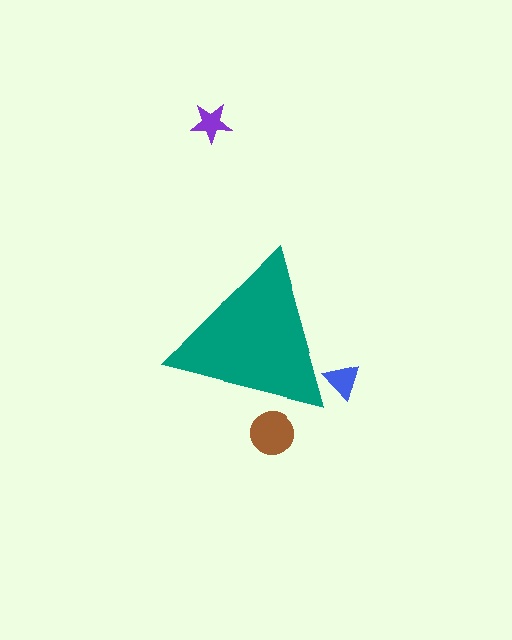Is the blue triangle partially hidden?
Yes, the blue triangle is partially hidden behind the teal triangle.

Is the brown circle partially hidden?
Yes, the brown circle is partially hidden behind the teal triangle.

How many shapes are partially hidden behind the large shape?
2 shapes are partially hidden.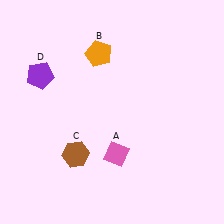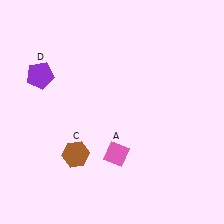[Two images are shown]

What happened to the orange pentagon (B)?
The orange pentagon (B) was removed in Image 2. It was in the top-left area of Image 1.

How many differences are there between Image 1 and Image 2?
There is 1 difference between the two images.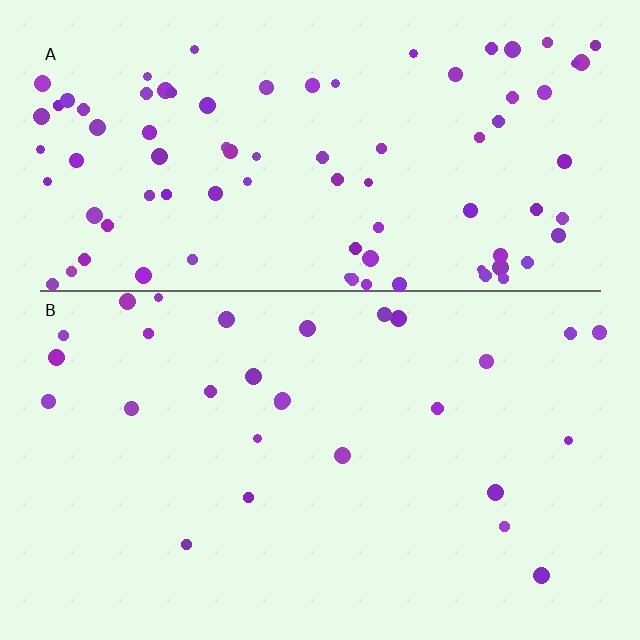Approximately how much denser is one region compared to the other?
Approximately 3.1× — region A over region B.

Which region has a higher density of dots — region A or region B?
A (the top).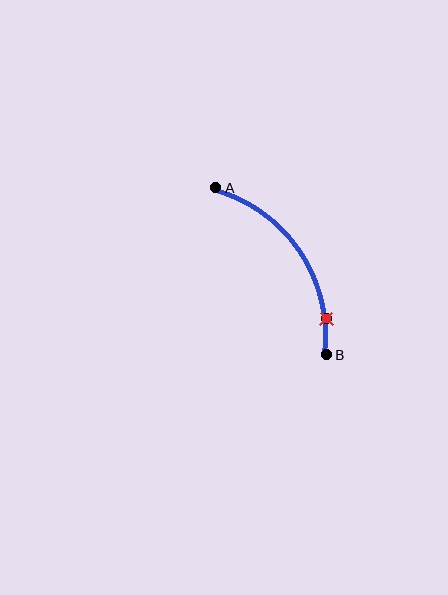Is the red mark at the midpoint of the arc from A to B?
No. The red mark lies on the arc but is closer to endpoint B. The arc midpoint would be at the point on the curve equidistant along the arc from both A and B.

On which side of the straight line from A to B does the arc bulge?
The arc bulges to the right of the straight line connecting A and B.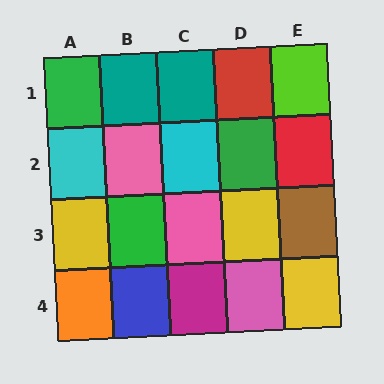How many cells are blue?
1 cell is blue.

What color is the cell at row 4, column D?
Pink.